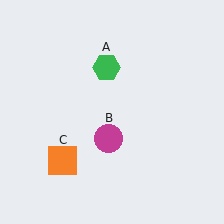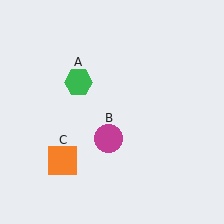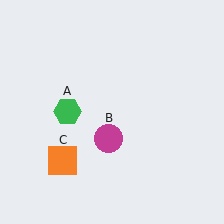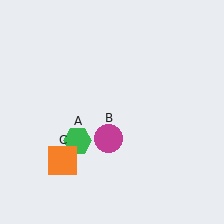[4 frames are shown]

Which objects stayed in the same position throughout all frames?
Magenta circle (object B) and orange square (object C) remained stationary.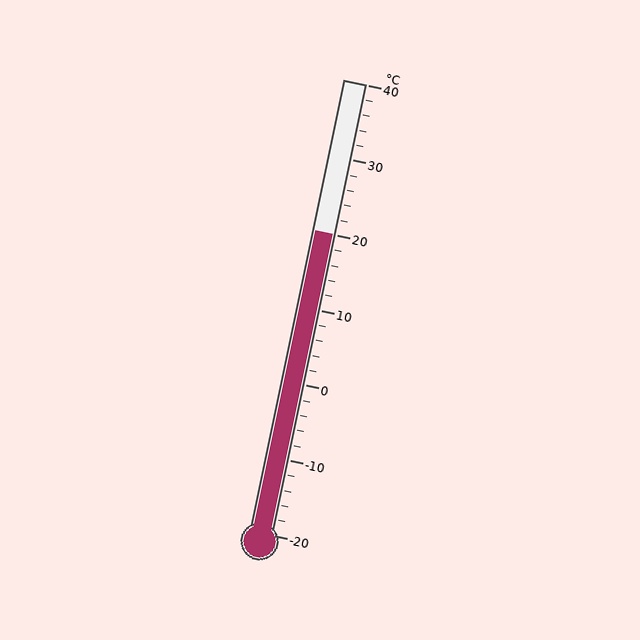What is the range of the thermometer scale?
The thermometer scale ranges from -20°C to 40°C.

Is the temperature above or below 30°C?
The temperature is below 30°C.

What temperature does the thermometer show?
The thermometer shows approximately 20°C.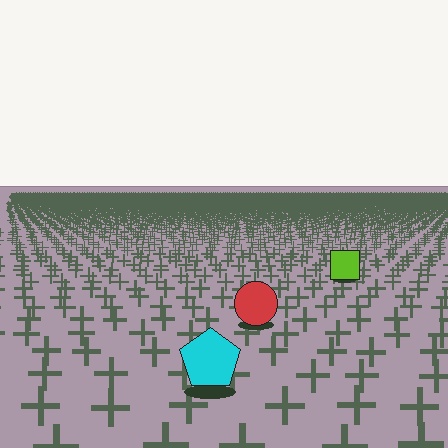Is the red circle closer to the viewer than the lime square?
Yes. The red circle is closer — you can tell from the texture gradient: the ground texture is coarser near it.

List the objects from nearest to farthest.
From nearest to farthest: the cyan pentagon, the red circle, the lime square.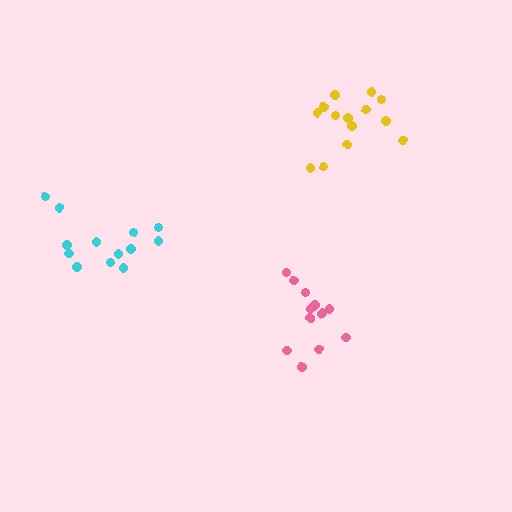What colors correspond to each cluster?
The clusters are colored: yellow, pink, cyan.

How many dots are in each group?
Group 1: 14 dots, Group 2: 13 dots, Group 3: 13 dots (40 total).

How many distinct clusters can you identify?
There are 3 distinct clusters.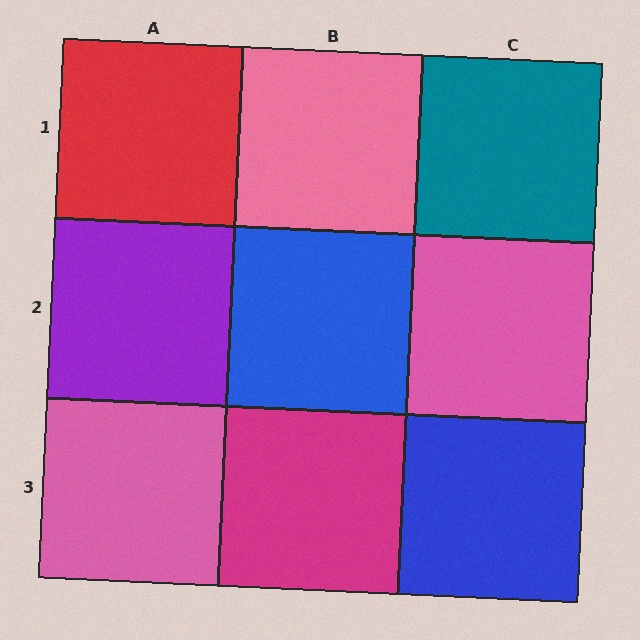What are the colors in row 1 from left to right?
Red, pink, teal.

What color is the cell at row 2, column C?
Pink.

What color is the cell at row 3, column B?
Magenta.